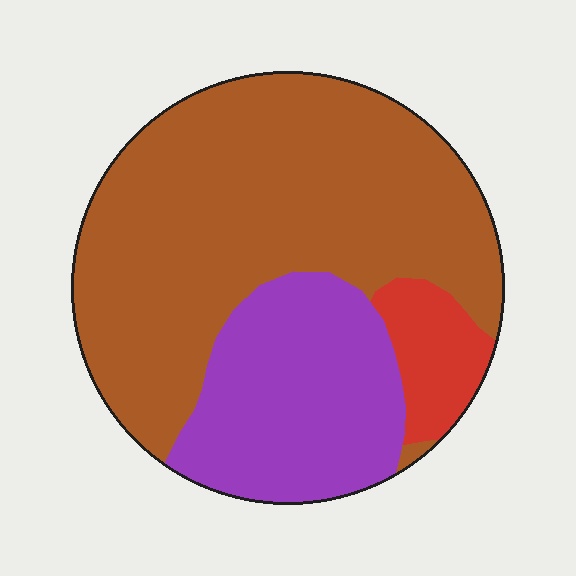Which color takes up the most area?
Brown, at roughly 65%.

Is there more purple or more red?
Purple.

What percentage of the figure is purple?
Purple covers roughly 30% of the figure.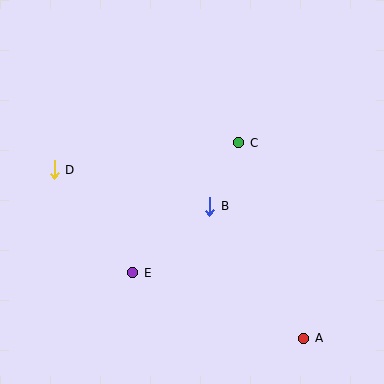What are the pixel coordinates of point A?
Point A is at (304, 338).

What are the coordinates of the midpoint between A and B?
The midpoint between A and B is at (257, 272).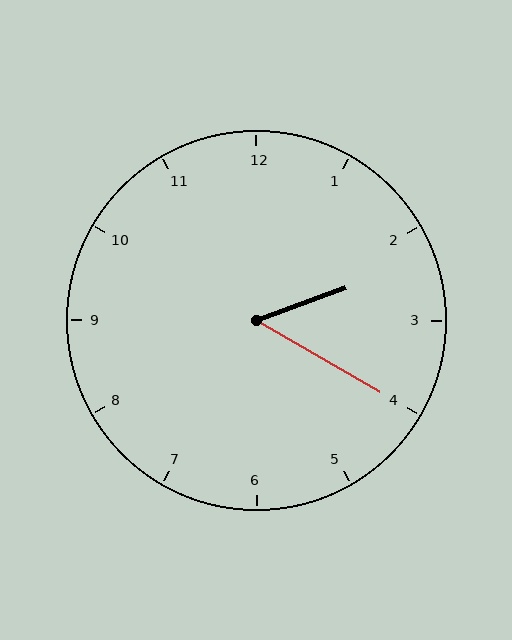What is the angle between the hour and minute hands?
Approximately 50 degrees.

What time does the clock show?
2:20.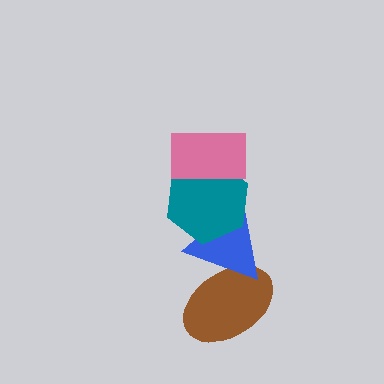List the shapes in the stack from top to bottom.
From top to bottom: the pink rectangle, the teal hexagon, the blue triangle, the brown ellipse.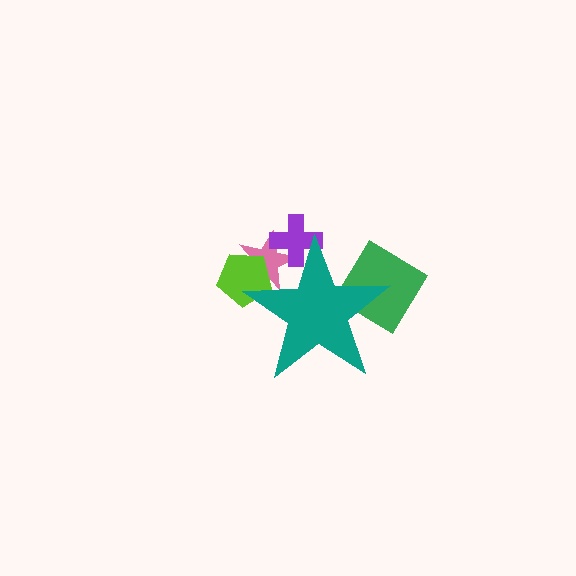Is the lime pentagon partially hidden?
Yes, the lime pentagon is partially hidden behind the teal star.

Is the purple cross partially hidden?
Yes, the purple cross is partially hidden behind the teal star.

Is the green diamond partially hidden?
Yes, the green diamond is partially hidden behind the teal star.